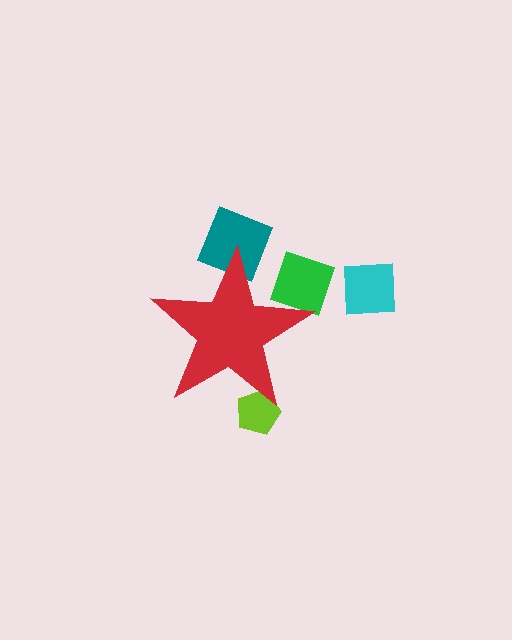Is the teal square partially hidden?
Yes, the teal square is partially hidden behind the red star.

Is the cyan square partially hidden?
No, the cyan square is fully visible.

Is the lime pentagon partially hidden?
Yes, the lime pentagon is partially hidden behind the red star.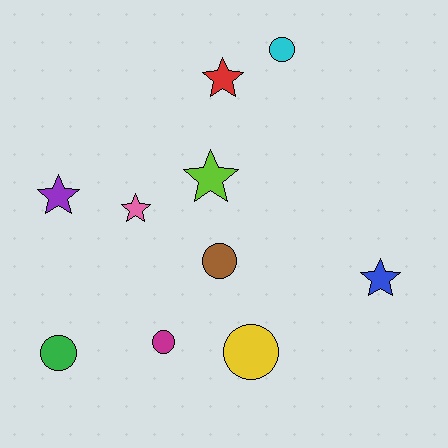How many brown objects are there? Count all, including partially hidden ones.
There is 1 brown object.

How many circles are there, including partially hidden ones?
There are 5 circles.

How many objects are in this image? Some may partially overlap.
There are 10 objects.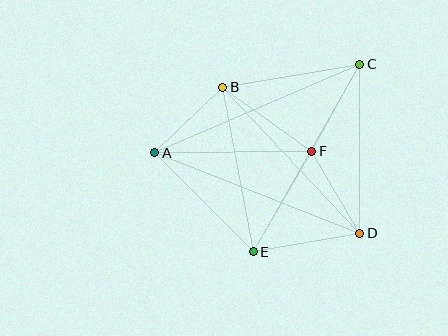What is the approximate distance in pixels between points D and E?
The distance between D and E is approximately 108 pixels.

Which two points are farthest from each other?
Points A and C are farthest from each other.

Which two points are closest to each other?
Points A and B are closest to each other.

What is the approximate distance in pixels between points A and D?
The distance between A and D is approximately 220 pixels.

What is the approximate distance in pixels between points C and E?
The distance between C and E is approximately 216 pixels.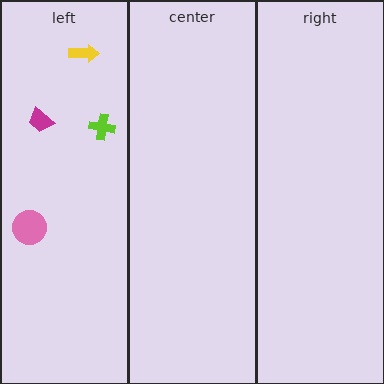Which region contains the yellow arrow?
The left region.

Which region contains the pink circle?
The left region.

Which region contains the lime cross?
The left region.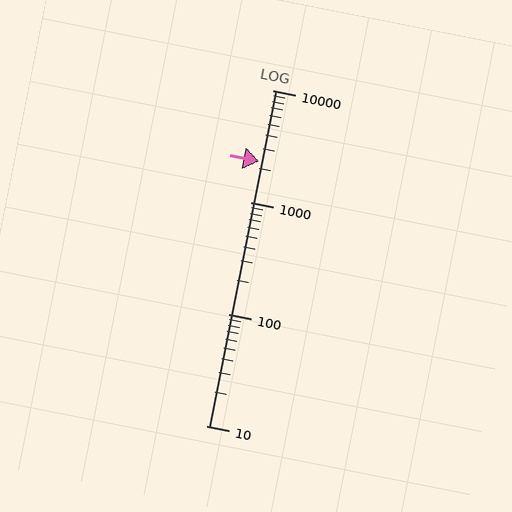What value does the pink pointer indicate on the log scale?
The pointer indicates approximately 2300.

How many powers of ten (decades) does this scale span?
The scale spans 3 decades, from 10 to 10000.